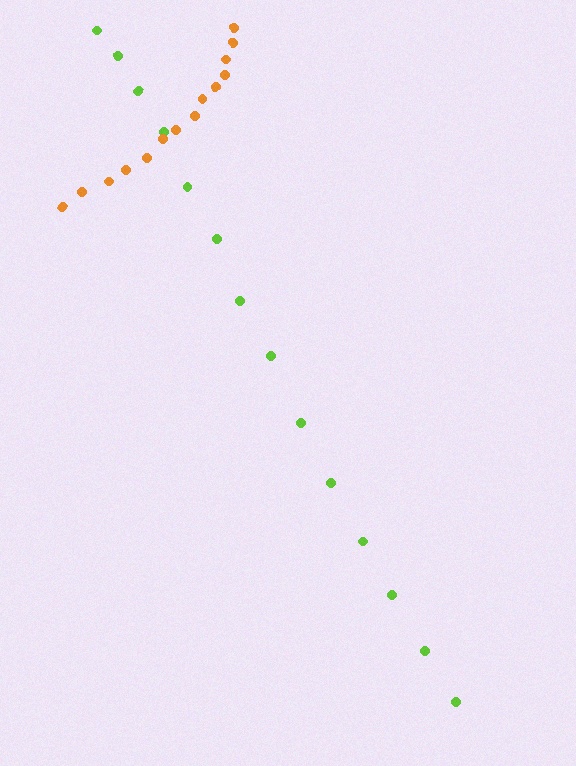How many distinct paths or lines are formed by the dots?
There are 2 distinct paths.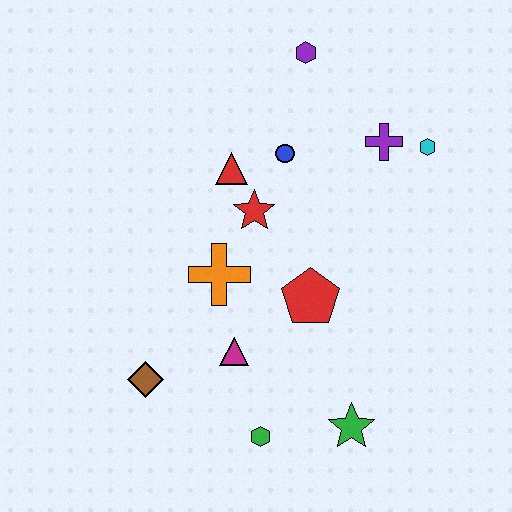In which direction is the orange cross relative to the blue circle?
The orange cross is below the blue circle.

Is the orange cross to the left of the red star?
Yes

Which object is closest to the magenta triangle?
The orange cross is closest to the magenta triangle.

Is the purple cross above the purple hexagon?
No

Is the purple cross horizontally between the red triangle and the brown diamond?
No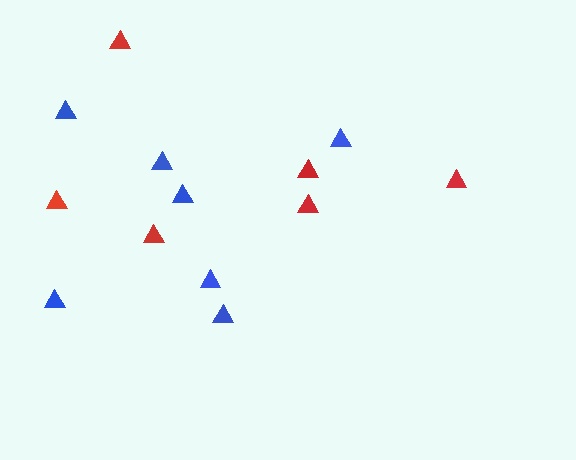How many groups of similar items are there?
There are 2 groups: one group of blue triangles (7) and one group of red triangles (6).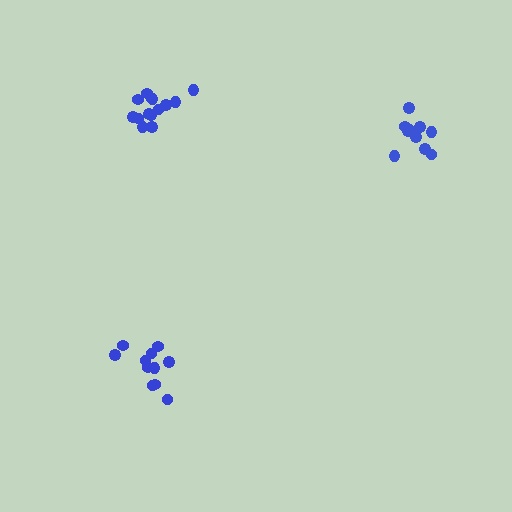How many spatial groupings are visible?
There are 3 spatial groupings.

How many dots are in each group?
Group 1: 10 dots, Group 2: 11 dots, Group 3: 14 dots (35 total).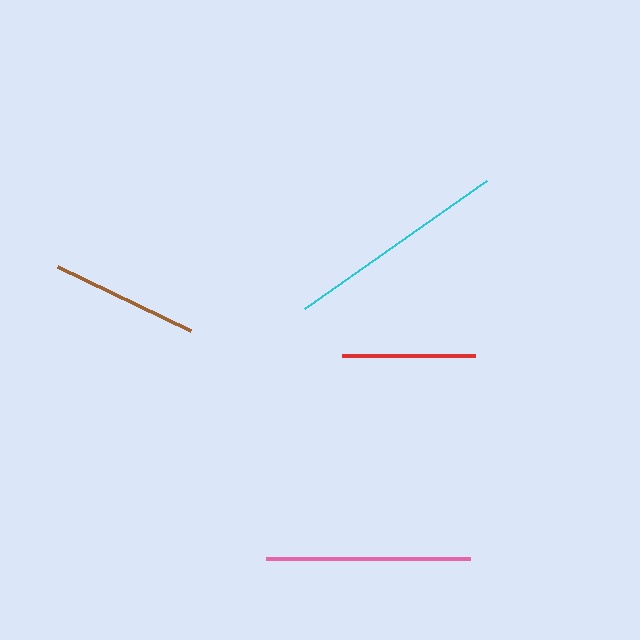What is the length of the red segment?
The red segment is approximately 133 pixels long.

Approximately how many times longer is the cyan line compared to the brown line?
The cyan line is approximately 1.5 times the length of the brown line.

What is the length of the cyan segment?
The cyan segment is approximately 223 pixels long.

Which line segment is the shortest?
The red line is the shortest at approximately 133 pixels.